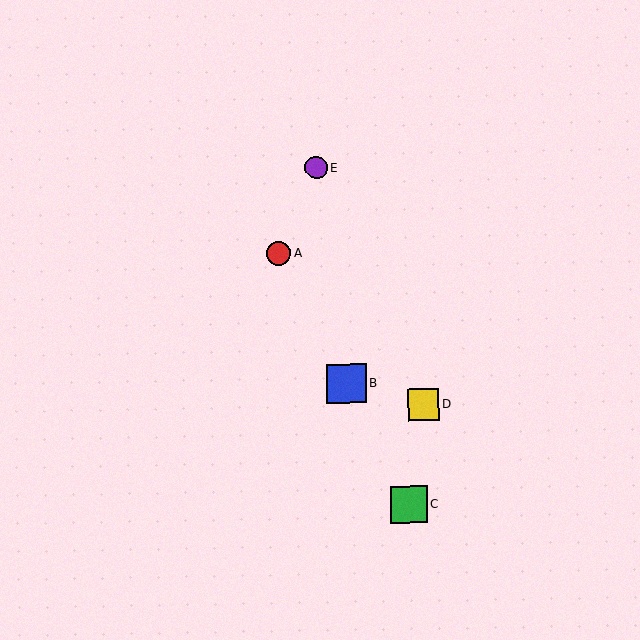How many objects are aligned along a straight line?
3 objects (A, B, C) are aligned along a straight line.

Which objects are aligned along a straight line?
Objects A, B, C are aligned along a straight line.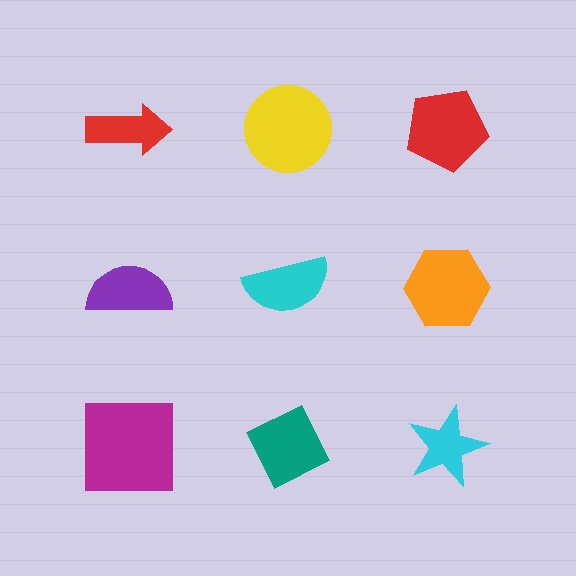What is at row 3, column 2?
A teal diamond.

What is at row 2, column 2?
A cyan semicircle.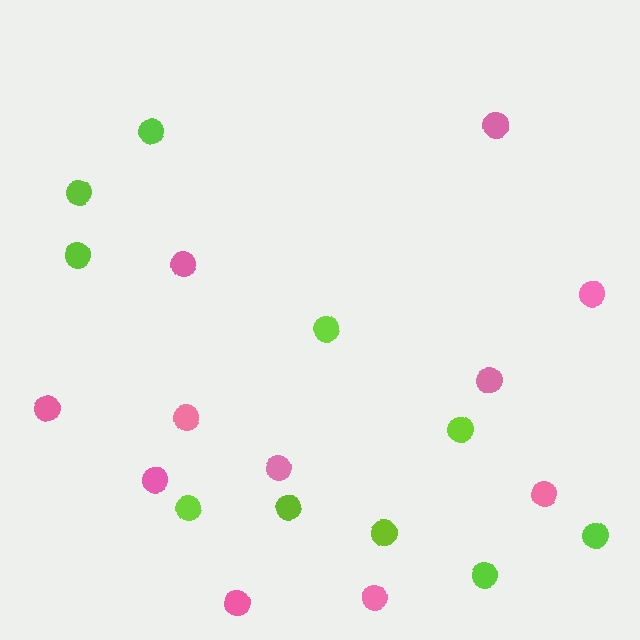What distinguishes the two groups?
There are 2 groups: one group of pink circles (11) and one group of lime circles (10).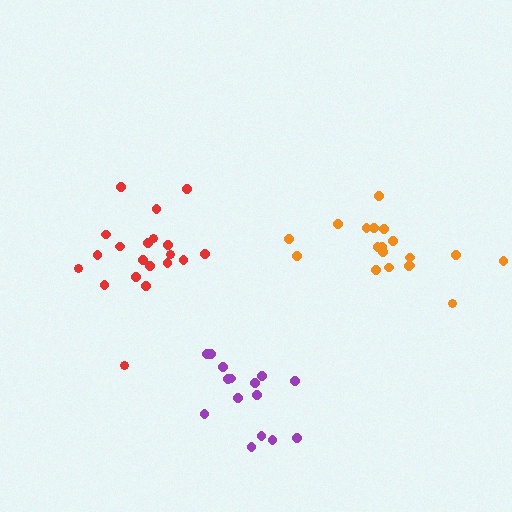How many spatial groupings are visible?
There are 3 spatial groupings.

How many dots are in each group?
Group 1: 20 dots, Group 2: 19 dots, Group 3: 15 dots (54 total).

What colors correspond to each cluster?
The clusters are colored: red, orange, purple.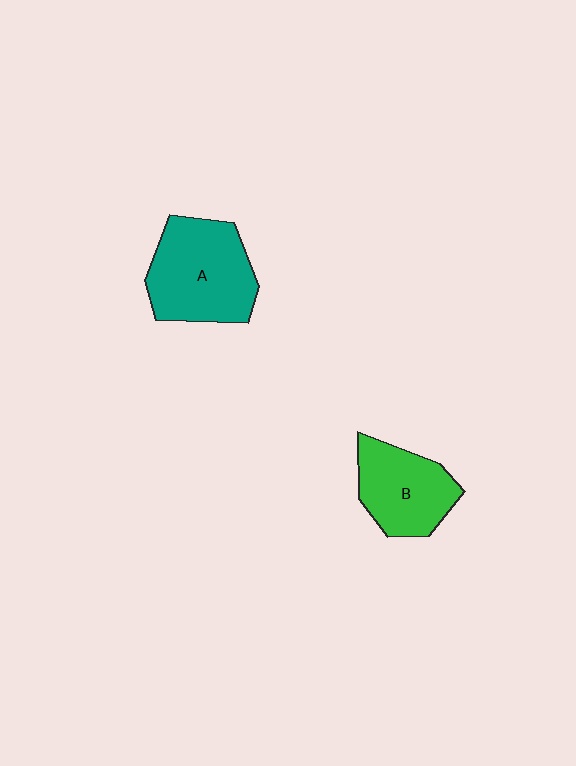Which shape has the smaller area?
Shape B (green).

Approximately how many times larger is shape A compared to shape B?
Approximately 1.3 times.